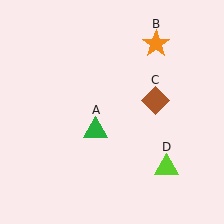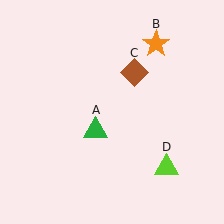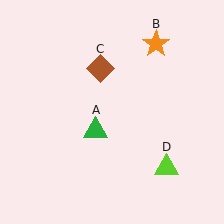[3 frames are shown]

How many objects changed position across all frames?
1 object changed position: brown diamond (object C).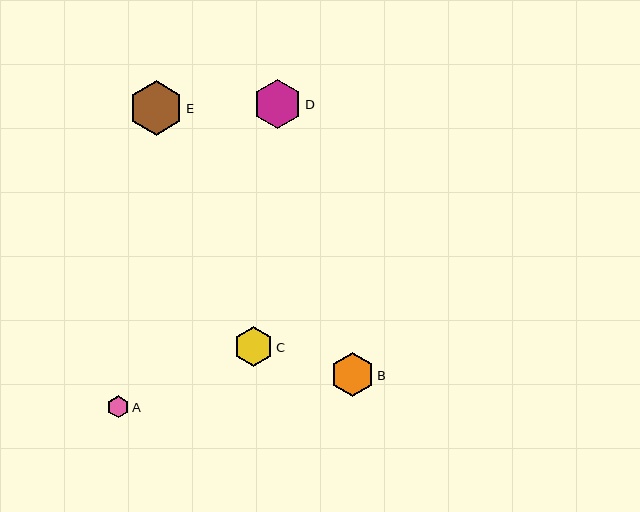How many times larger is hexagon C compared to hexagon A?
Hexagon C is approximately 1.8 times the size of hexagon A.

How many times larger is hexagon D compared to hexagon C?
Hexagon D is approximately 1.2 times the size of hexagon C.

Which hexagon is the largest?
Hexagon E is the largest with a size of approximately 55 pixels.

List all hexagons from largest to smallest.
From largest to smallest: E, D, B, C, A.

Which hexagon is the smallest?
Hexagon A is the smallest with a size of approximately 22 pixels.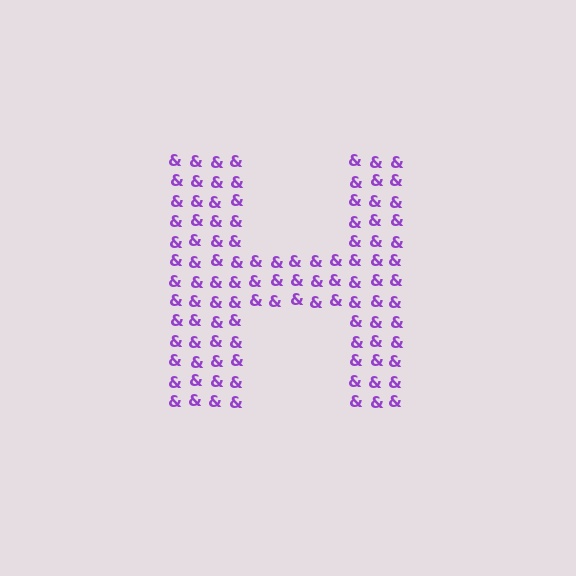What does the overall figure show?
The overall figure shows the letter H.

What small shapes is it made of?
It is made of small ampersands.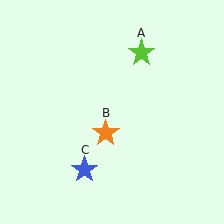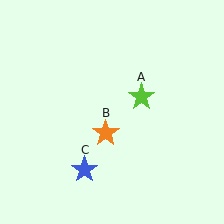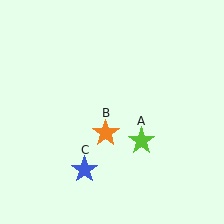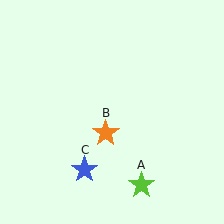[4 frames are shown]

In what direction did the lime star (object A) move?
The lime star (object A) moved down.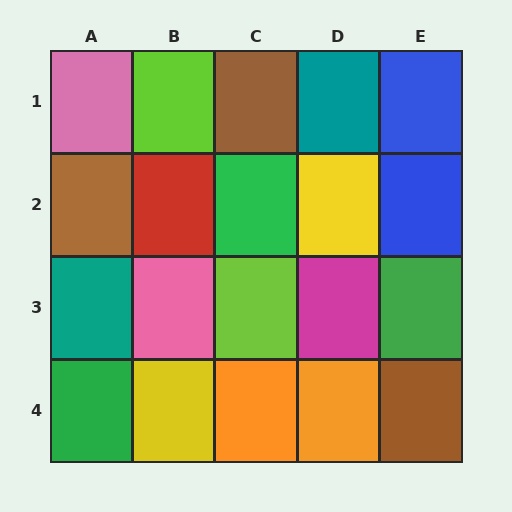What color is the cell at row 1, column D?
Teal.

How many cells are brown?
3 cells are brown.